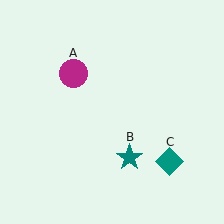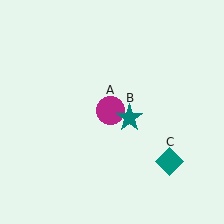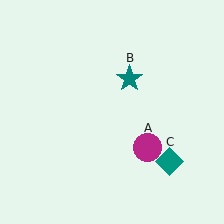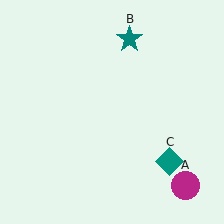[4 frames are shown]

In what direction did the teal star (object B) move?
The teal star (object B) moved up.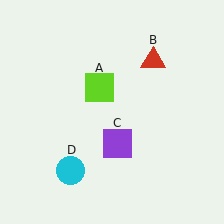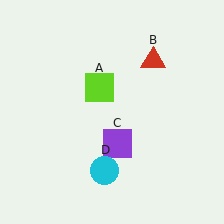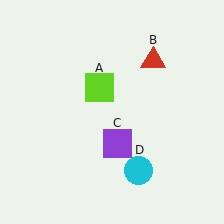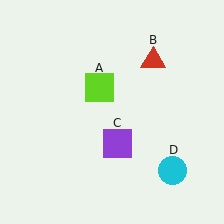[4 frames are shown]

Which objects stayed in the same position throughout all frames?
Lime square (object A) and red triangle (object B) and purple square (object C) remained stationary.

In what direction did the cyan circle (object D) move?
The cyan circle (object D) moved right.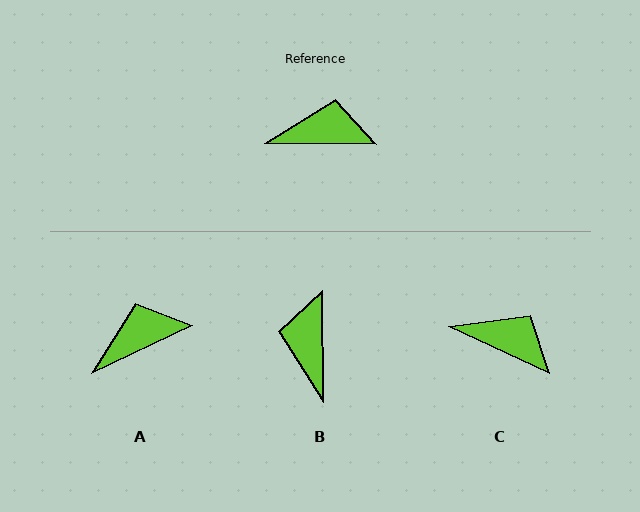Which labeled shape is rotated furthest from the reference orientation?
B, about 91 degrees away.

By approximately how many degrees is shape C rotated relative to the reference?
Approximately 25 degrees clockwise.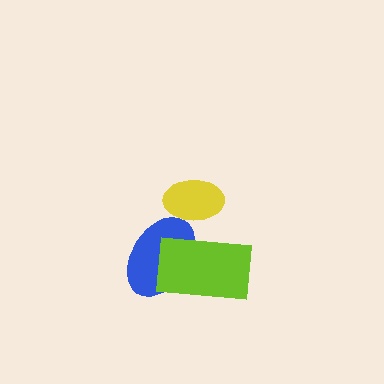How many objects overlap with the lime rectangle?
1 object overlaps with the lime rectangle.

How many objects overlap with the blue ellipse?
2 objects overlap with the blue ellipse.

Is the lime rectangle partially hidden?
No, no other shape covers it.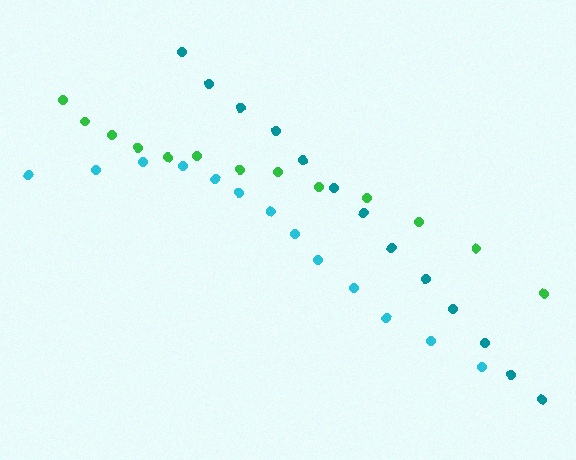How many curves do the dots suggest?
There are 3 distinct paths.